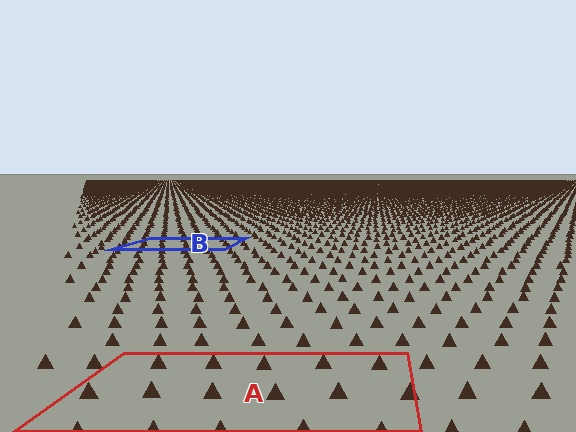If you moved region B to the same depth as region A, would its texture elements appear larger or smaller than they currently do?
They would appear larger. At a closer depth, the same texture elements are projected at a bigger on-screen size.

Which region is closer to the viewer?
Region A is closer. The texture elements there are larger and more spread out.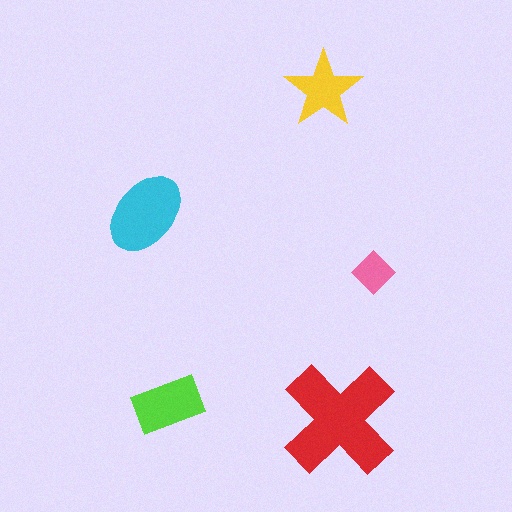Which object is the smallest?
The pink diamond.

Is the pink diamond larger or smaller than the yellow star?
Smaller.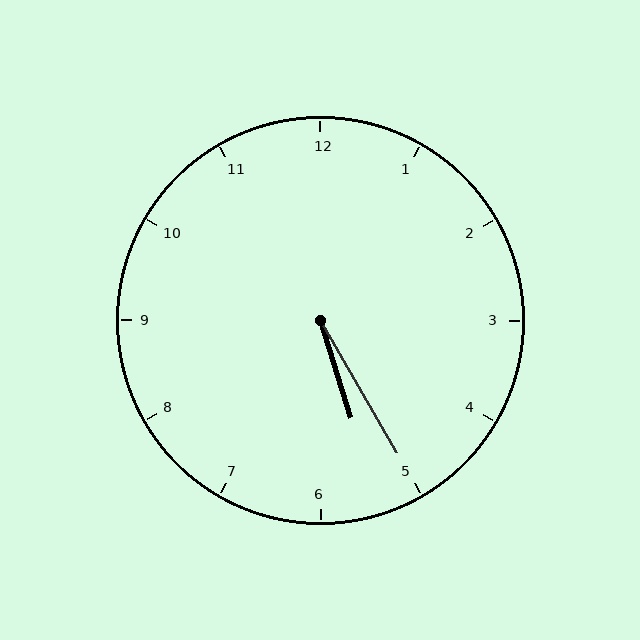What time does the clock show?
5:25.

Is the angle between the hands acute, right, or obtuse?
It is acute.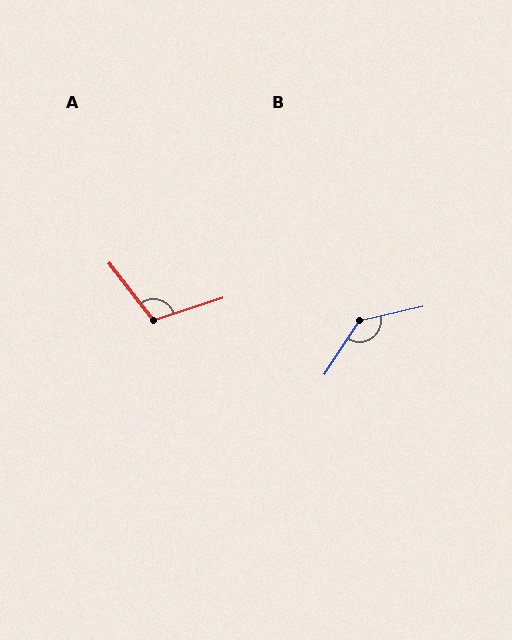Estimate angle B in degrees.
Approximately 136 degrees.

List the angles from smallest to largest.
A (110°), B (136°).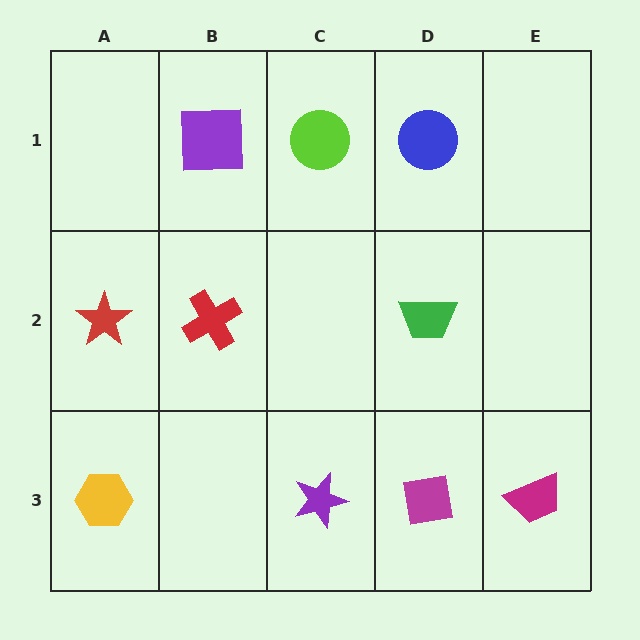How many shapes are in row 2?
3 shapes.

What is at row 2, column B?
A red cross.